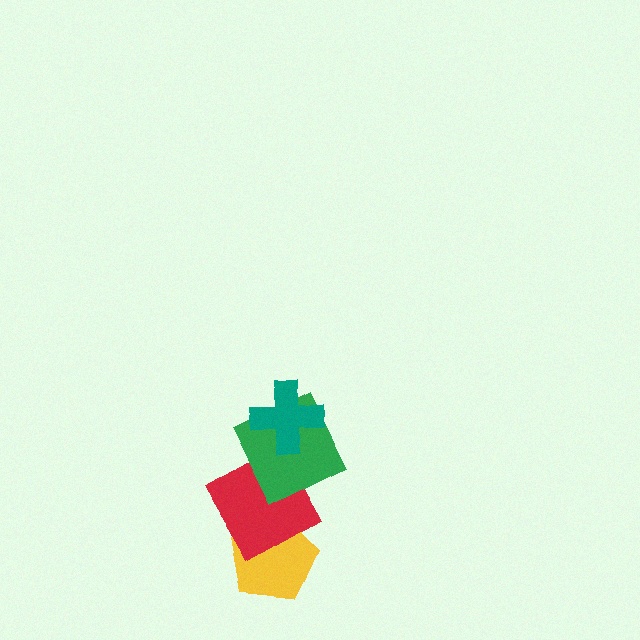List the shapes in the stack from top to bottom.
From top to bottom: the teal cross, the green square, the red square, the yellow pentagon.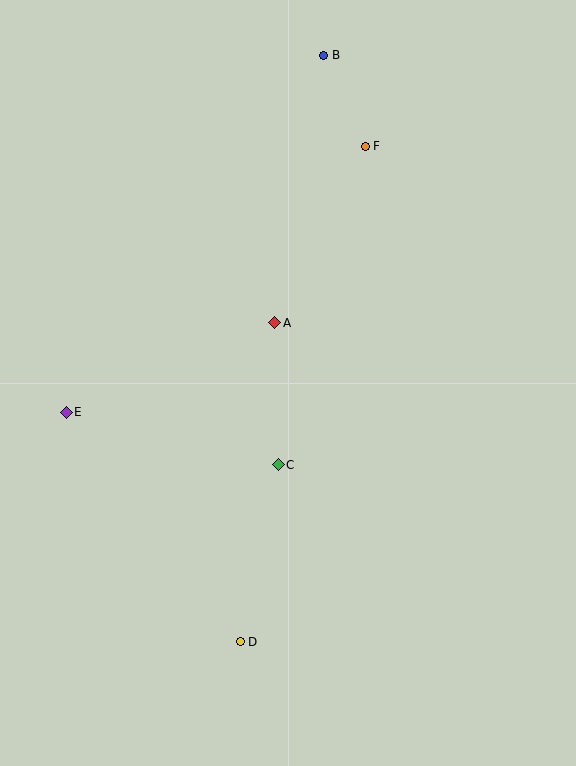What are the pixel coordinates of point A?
Point A is at (275, 323).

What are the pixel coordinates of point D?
Point D is at (240, 642).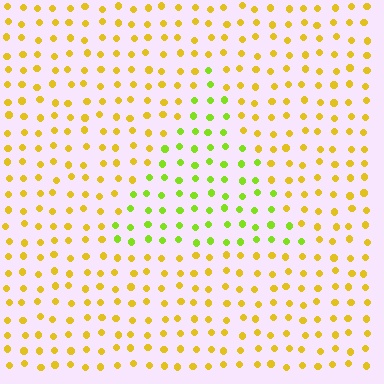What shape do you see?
I see a triangle.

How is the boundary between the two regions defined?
The boundary is defined purely by a slight shift in hue (about 39 degrees). Spacing, size, and orientation are identical on both sides.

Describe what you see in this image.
The image is filled with small yellow elements in a uniform arrangement. A triangle-shaped region is visible where the elements are tinted to a slightly different hue, forming a subtle color boundary.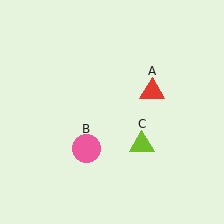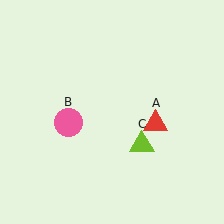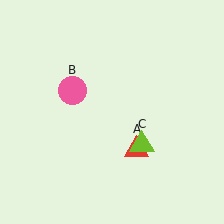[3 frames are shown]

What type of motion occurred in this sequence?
The red triangle (object A), pink circle (object B) rotated clockwise around the center of the scene.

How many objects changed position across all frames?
2 objects changed position: red triangle (object A), pink circle (object B).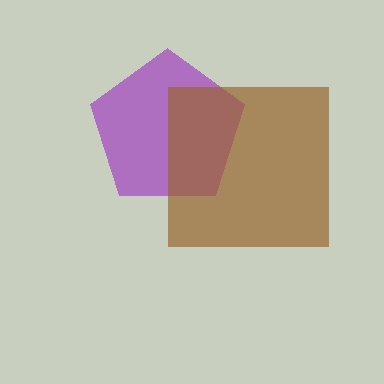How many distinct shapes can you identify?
There are 2 distinct shapes: a purple pentagon, a brown square.